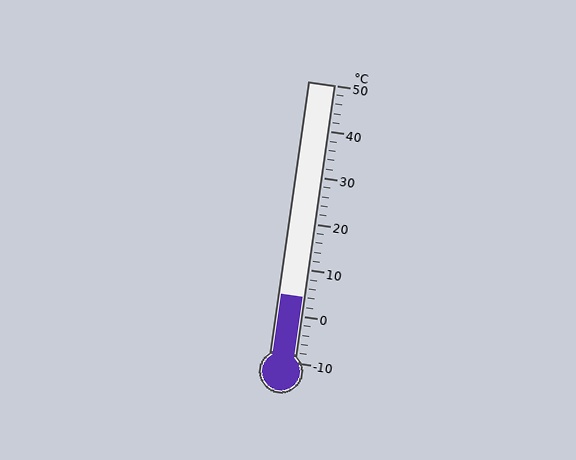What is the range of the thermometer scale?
The thermometer scale ranges from -10°C to 50°C.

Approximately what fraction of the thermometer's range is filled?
The thermometer is filled to approximately 25% of its range.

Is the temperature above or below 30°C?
The temperature is below 30°C.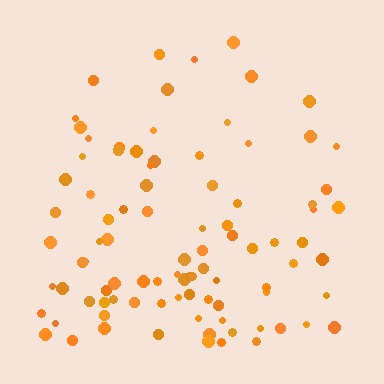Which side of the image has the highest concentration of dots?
The bottom.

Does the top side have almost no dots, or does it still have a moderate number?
Still a moderate number, just noticeably fewer than the bottom.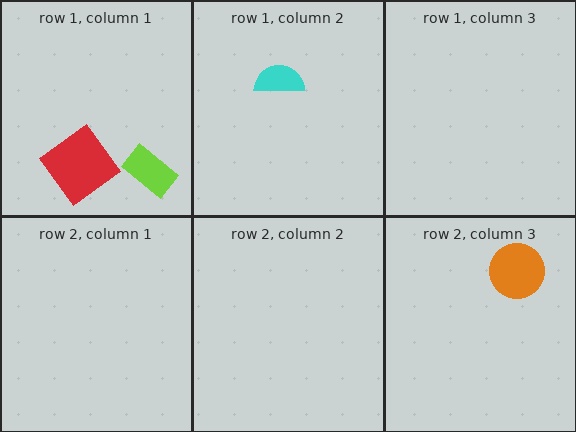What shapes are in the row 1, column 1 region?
The lime rectangle, the red diamond.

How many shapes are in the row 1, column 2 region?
1.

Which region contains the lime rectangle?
The row 1, column 1 region.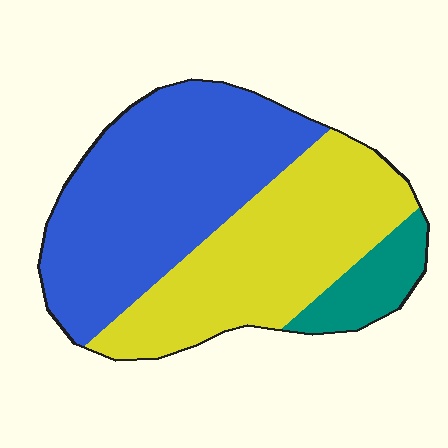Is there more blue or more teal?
Blue.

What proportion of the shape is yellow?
Yellow covers roughly 40% of the shape.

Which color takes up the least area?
Teal, at roughly 10%.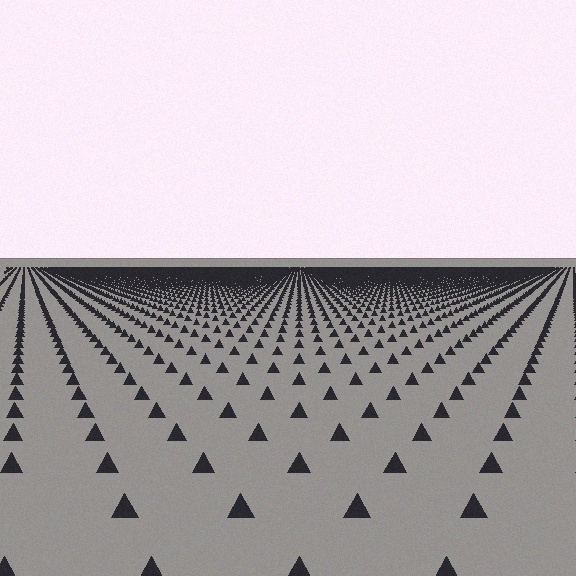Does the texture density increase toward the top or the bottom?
Density increases toward the top.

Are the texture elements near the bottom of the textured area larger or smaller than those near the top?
Larger. Near the bottom, elements are closer to the viewer and appear at a bigger on-screen size.